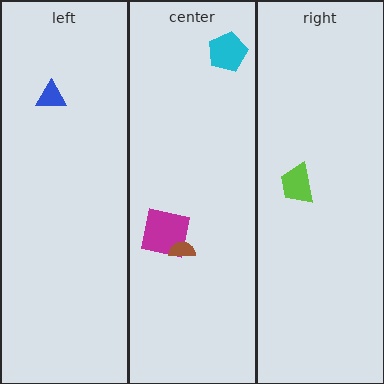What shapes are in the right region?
The lime trapezoid.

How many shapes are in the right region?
1.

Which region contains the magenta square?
The center region.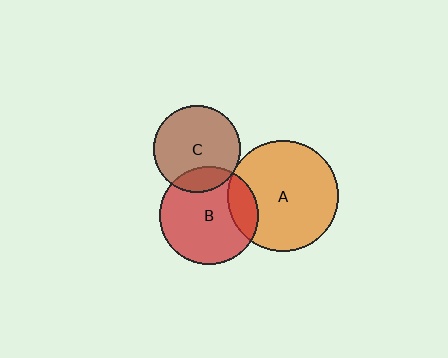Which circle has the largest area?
Circle A (orange).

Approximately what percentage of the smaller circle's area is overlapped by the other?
Approximately 20%.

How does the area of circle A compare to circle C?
Approximately 1.6 times.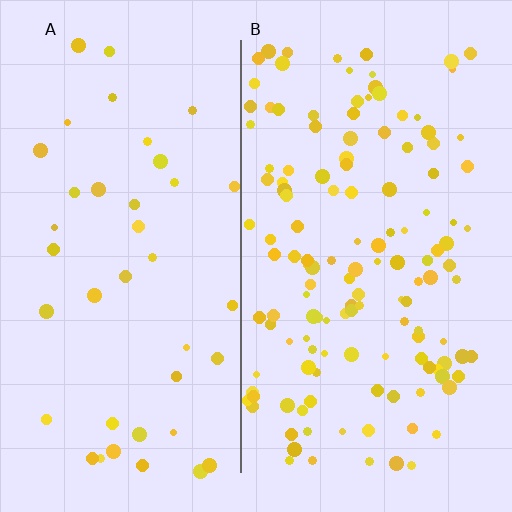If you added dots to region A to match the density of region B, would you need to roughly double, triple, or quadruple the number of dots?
Approximately triple.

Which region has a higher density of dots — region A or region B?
B (the right).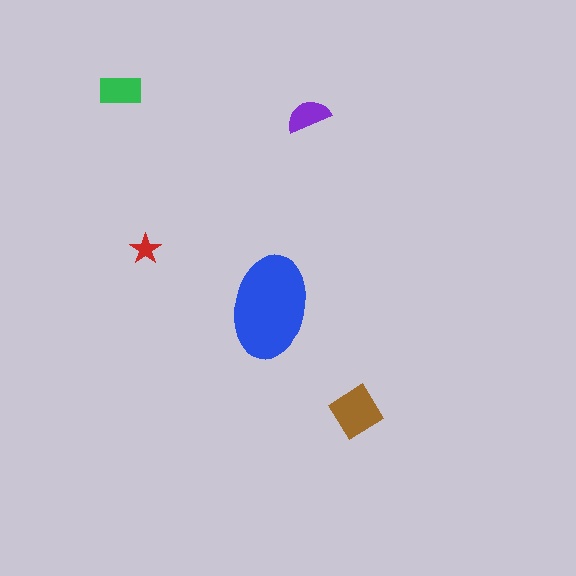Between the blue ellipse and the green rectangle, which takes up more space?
The blue ellipse.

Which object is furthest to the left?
The green rectangle is leftmost.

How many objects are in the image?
There are 5 objects in the image.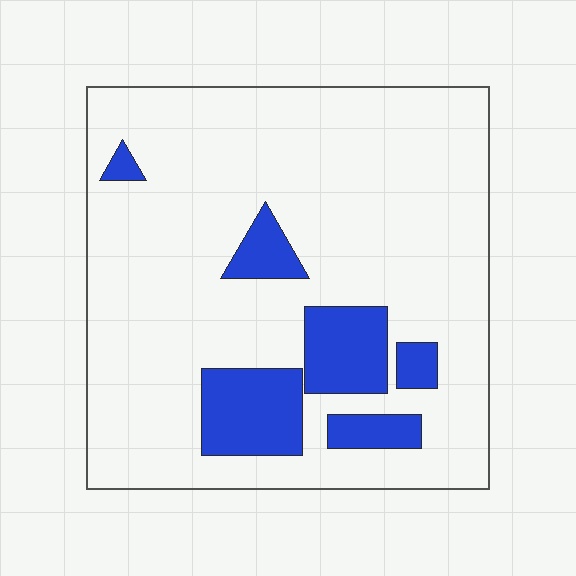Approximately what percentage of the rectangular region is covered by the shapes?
Approximately 15%.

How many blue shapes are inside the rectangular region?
6.